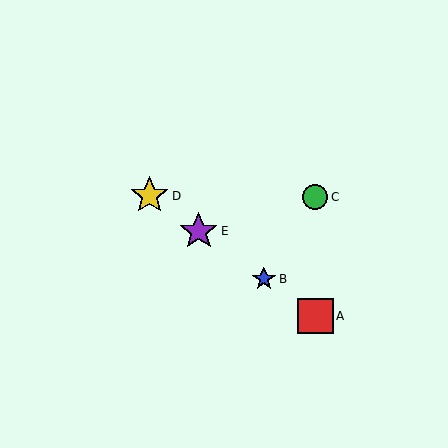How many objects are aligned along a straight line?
4 objects (A, B, D, E) are aligned along a straight line.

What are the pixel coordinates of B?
Object B is at (264, 279).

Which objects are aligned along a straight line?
Objects A, B, D, E are aligned along a straight line.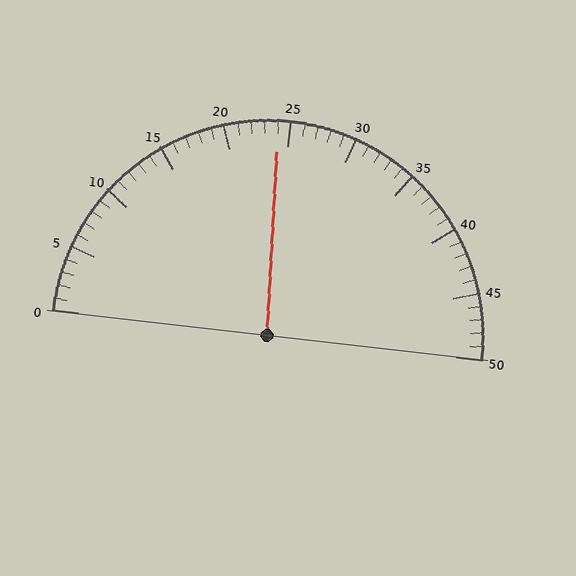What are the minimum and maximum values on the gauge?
The gauge ranges from 0 to 50.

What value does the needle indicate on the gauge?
The needle indicates approximately 24.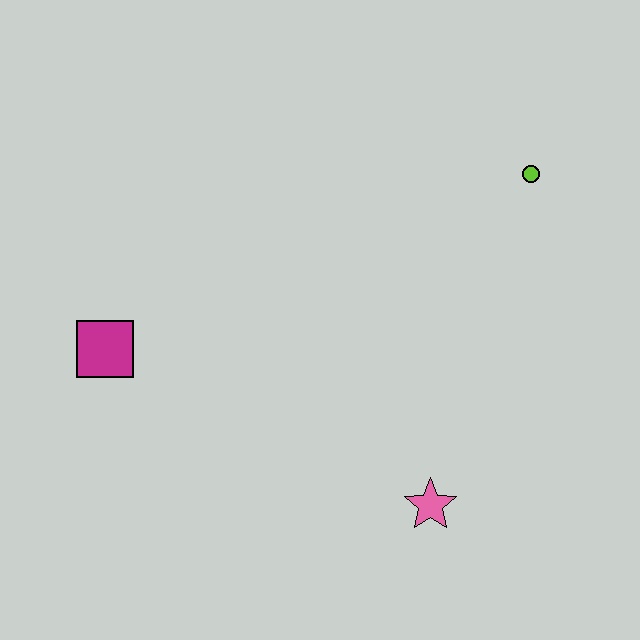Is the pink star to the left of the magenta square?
No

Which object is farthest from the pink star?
The magenta square is farthest from the pink star.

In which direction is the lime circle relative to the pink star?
The lime circle is above the pink star.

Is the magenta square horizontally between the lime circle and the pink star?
No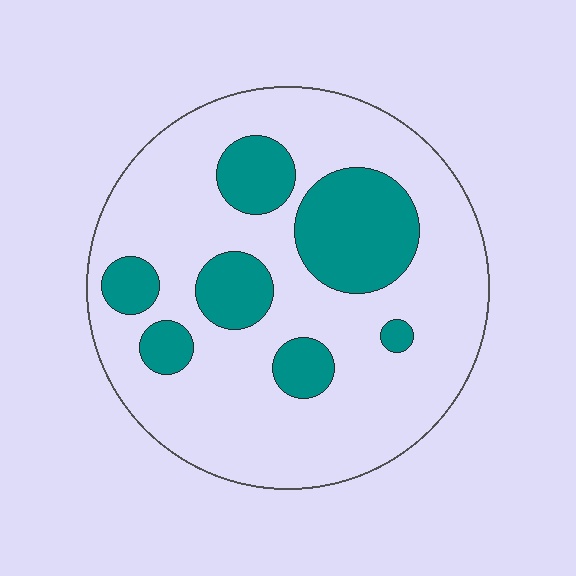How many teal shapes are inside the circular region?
7.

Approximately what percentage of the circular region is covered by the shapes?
Approximately 25%.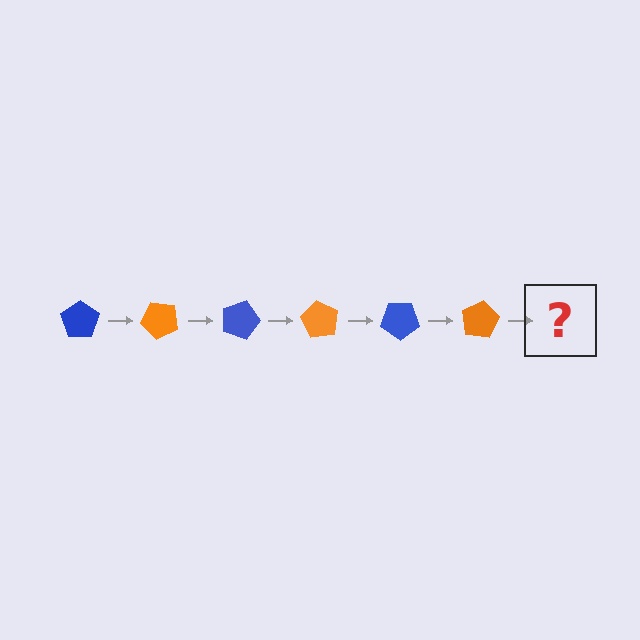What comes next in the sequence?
The next element should be a blue pentagon, rotated 270 degrees from the start.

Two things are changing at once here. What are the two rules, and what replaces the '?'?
The two rules are that it rotates 45 degrees each step and the color cycles through blue and orange. The '?' should be a blue pentagon, rotated 270 degrees from the start.